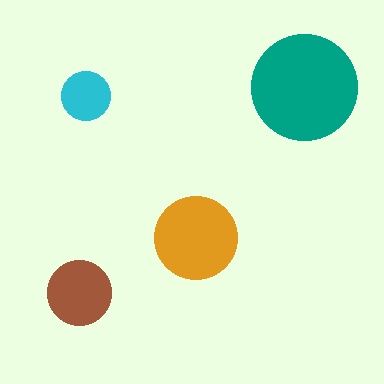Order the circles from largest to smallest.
the teal one, the orange one, the brown one, the cyan one.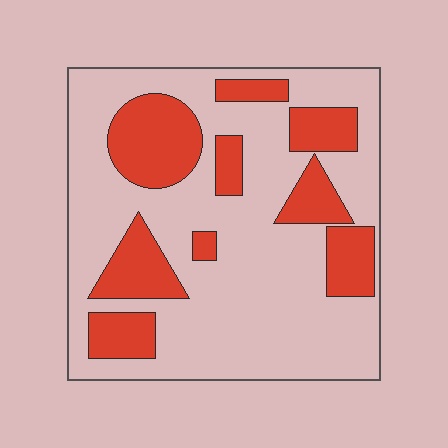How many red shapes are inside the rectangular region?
9.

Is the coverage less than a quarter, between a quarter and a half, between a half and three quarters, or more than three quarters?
Between a quarter and a half.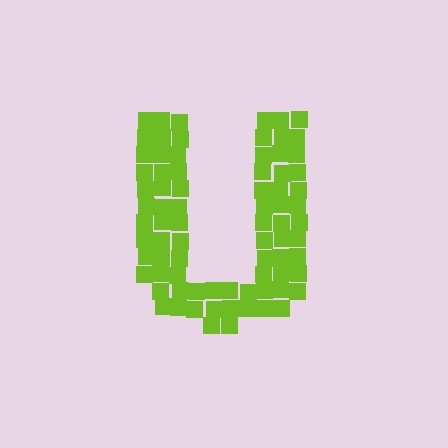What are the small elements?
The small elements are squares.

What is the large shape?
The large shape is the letter U.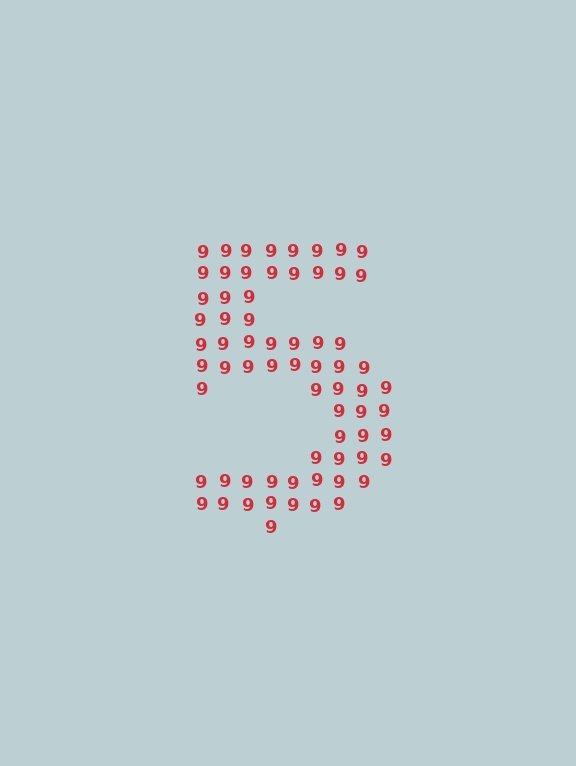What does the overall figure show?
The overall figure shows the digit 5.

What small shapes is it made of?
It is made of small digit 9's.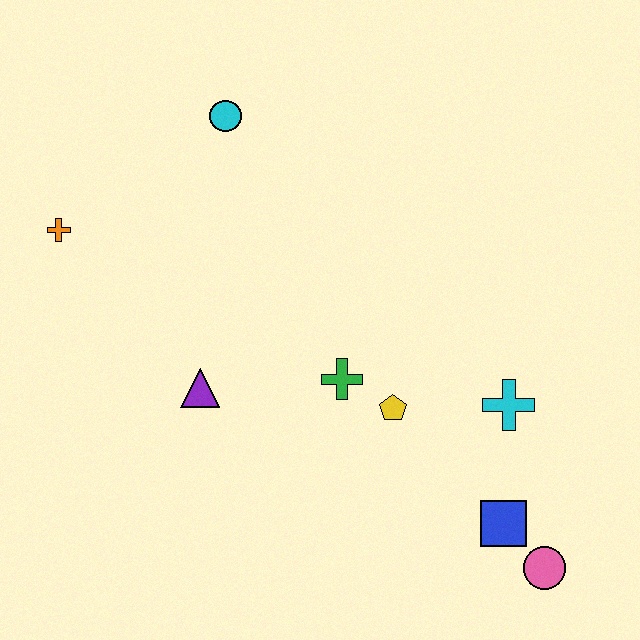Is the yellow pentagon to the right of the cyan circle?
Yes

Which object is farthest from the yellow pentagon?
The orange cross is farthest from the yellow pentagon.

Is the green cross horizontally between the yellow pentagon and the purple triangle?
Yes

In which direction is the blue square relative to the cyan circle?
The blue square is below the cyan circle.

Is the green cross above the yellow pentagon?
Yes